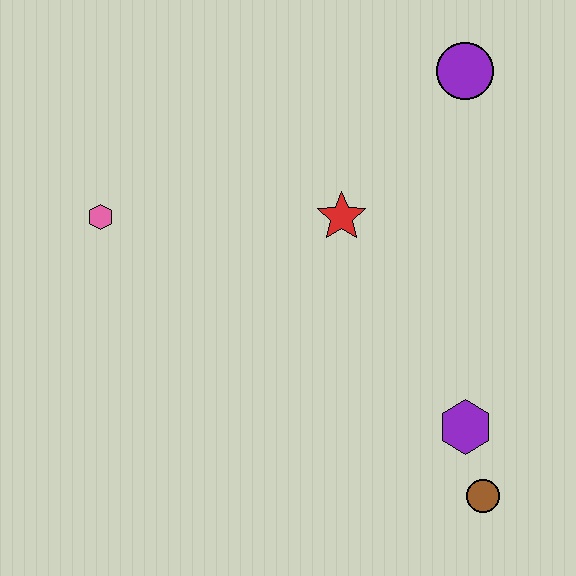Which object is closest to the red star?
The purple circle is closest to the red star.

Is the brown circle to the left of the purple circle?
No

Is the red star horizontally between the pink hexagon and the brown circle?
Yes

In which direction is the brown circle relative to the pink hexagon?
The brown circle is to the right of the pink hexagon.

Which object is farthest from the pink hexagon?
The brown circle is farthest from the pink hexagon.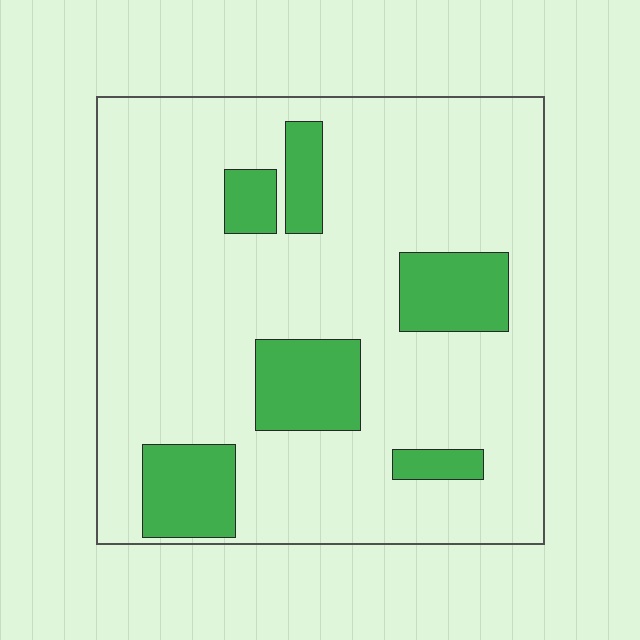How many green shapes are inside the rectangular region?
6.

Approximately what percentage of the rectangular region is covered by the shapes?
Approximately 20%.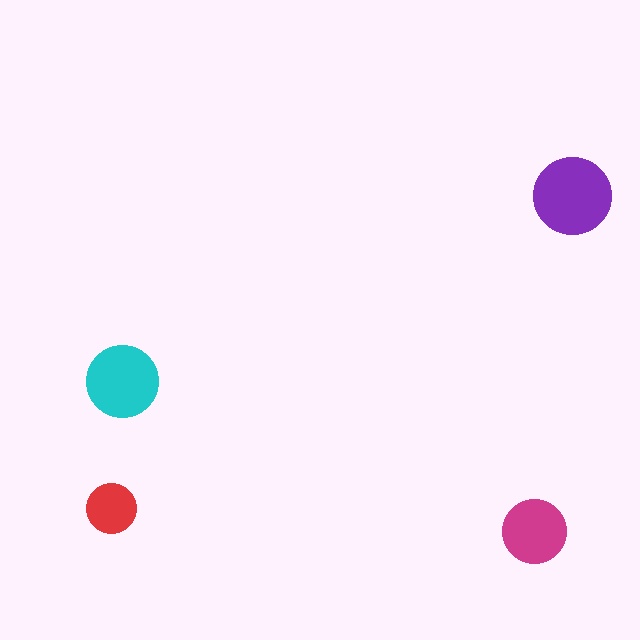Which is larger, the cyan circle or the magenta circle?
The cyan one.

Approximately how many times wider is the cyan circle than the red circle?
About 1.5 times wider.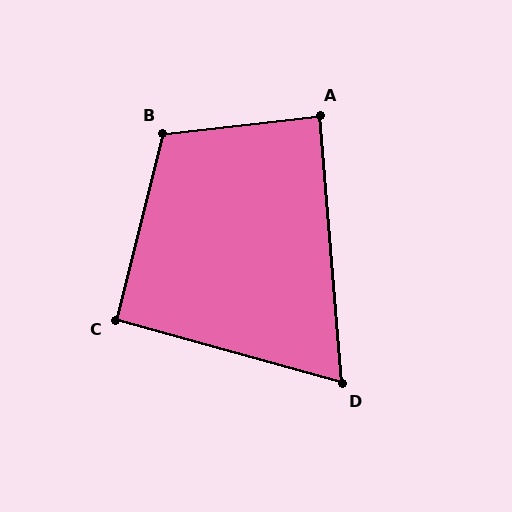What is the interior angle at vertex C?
Approximately 92 degrees (approximately right).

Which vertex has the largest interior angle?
B, at approximately 110 degrees.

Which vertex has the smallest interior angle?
D, at approximately 70 degrees.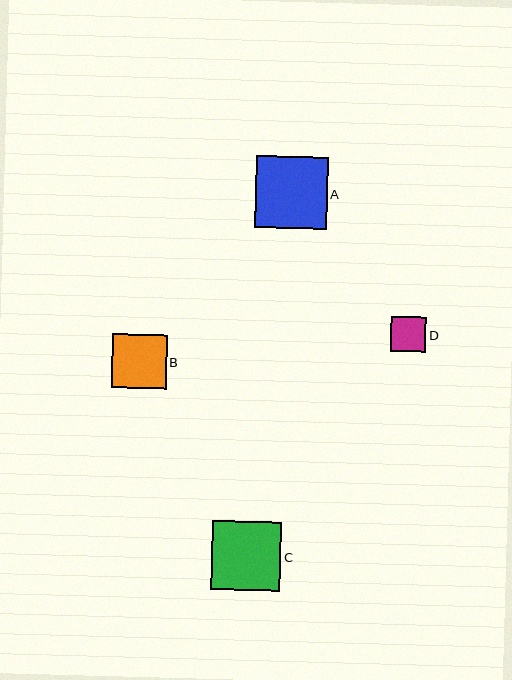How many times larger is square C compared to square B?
Square C is approximately 1.3 times the size of square B.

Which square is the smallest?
Square D is the smallest with a size of approximately 35 pixels.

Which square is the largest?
Square A is the largest with a size of approximately 72 pixels.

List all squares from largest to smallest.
From largest to smallest: A, C, B, D.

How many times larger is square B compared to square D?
Square B is approximately 1.6 times the size of square D.